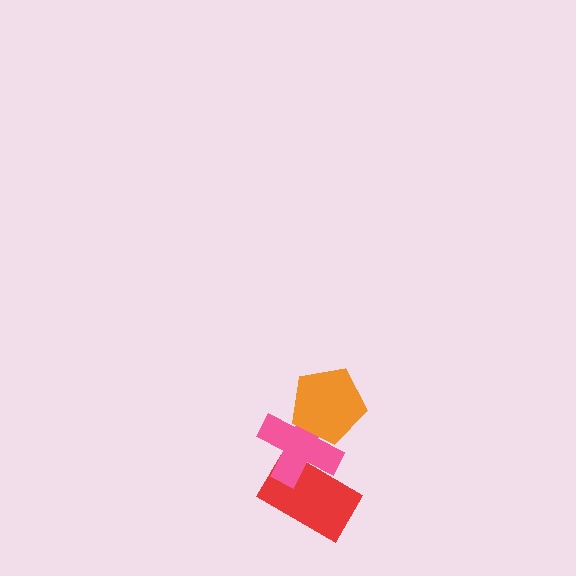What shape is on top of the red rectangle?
The pink cross is on top of the red rectangle.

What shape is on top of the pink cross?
The orange pentagon is on top of the pink cross.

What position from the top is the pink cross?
The pink cross is 2nd from the top.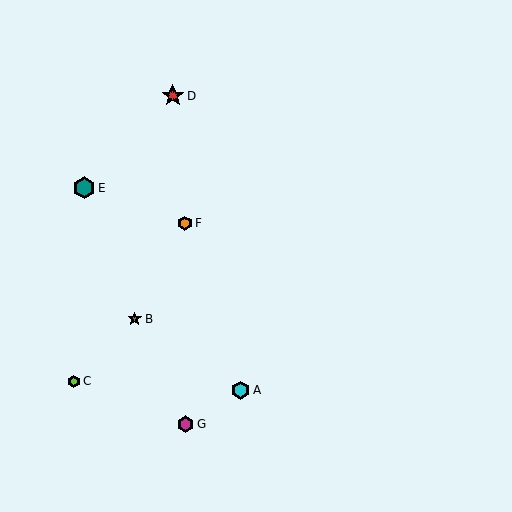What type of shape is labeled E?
Shape E is a teal hexagon.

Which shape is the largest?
The teal hexagon (labeled E) is the largest.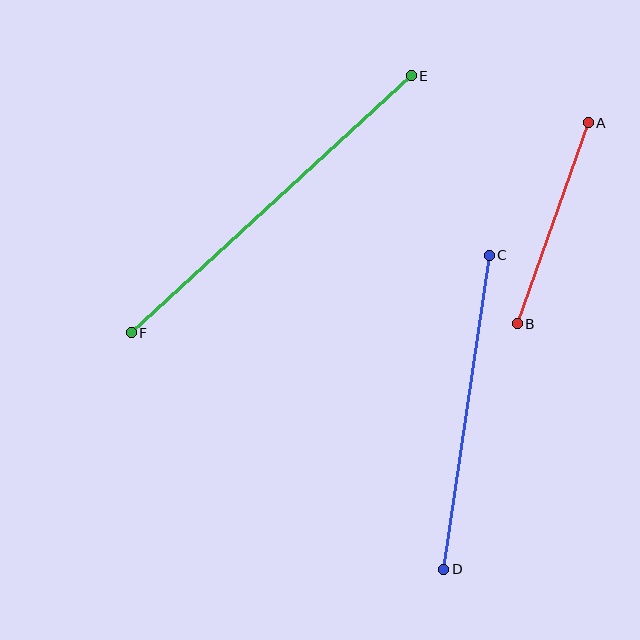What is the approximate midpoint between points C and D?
The midpoint is at approximately (467, 412) pixels.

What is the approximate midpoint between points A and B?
The midpoint is at approximately (553, 223) pixels.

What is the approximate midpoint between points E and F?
The midpoint is at approximately (271, 204) pixels.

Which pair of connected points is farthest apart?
Points E and F are farthest apart.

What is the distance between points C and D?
The distance is approximately 318 pixels.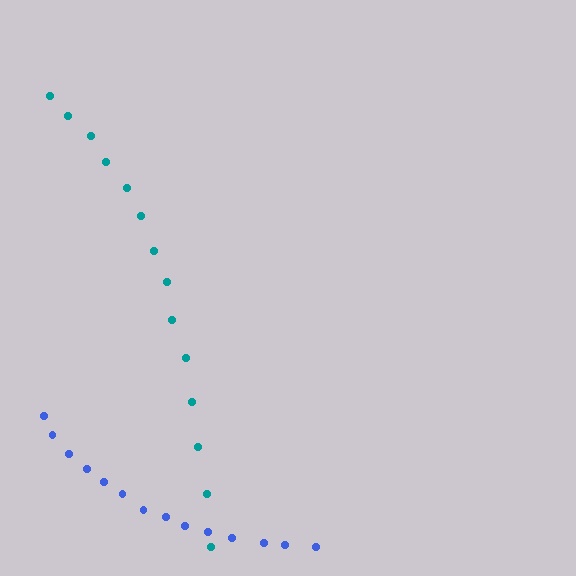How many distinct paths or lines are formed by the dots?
There are 2 distinct paths.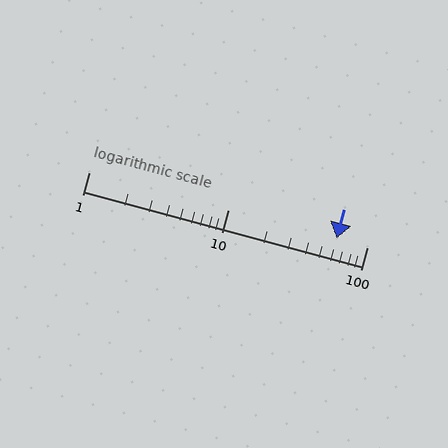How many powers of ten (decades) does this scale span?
The scale spans 2 decades, from 1 to 100.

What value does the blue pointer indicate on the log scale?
The pointer indicates approximately 60.